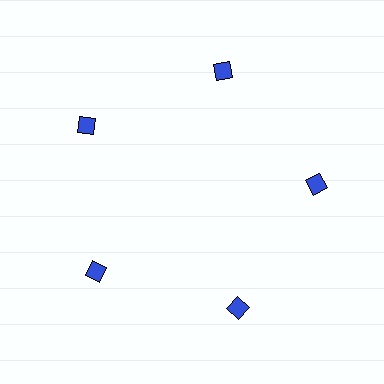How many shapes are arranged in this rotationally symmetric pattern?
There are 5 shapes, arranged in 5 groups of 1.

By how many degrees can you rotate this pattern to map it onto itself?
The pattern maps onto itself every 72 degrees of rotation.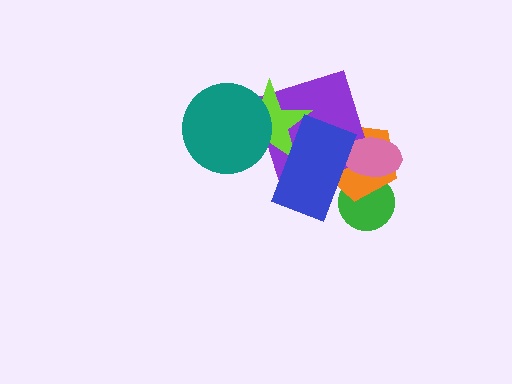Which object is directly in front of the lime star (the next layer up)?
The teal circle is directly in front of the lime star.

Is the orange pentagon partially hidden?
Yes, it is partially covered by another shape.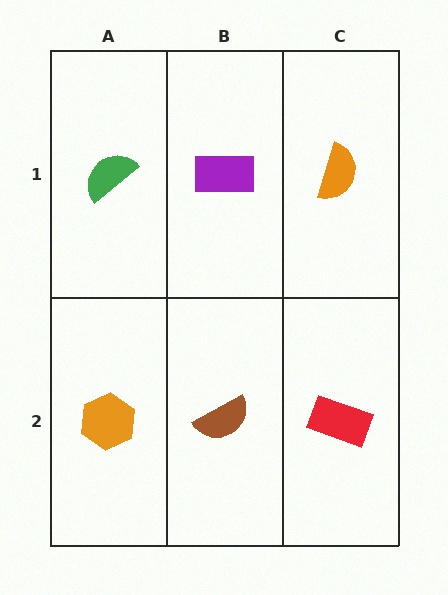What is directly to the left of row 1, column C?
A purple rectangle.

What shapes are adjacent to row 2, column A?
A green semicircle (row 1, column A), a brown semicircle (row 2, column B).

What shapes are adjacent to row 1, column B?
A brown semicircle (row 2, column B), a green semicircle (row 1, column A), an orange semicircle (row 1, column C).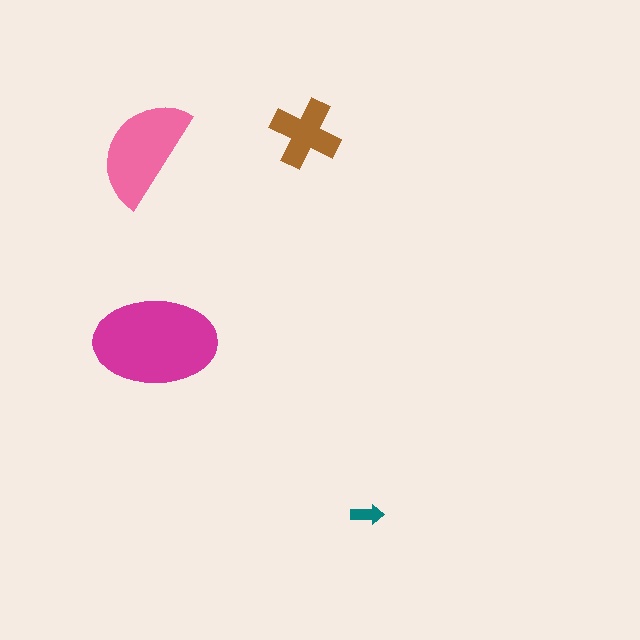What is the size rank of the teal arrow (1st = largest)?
4th.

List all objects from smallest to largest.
The teal arrow, the brown cross, the pink semicircle, the magenta ellipse.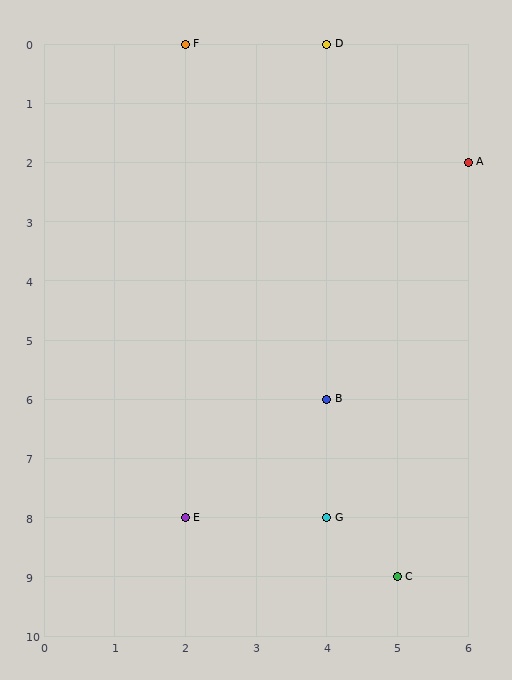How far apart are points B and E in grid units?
Points B and E are 2 columns and 2 rows apart (about 2.8 grid units diagonally).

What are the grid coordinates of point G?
Point G is at grid coordinates (4, 8).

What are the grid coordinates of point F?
Point F is at grid coordinates (2, 0).